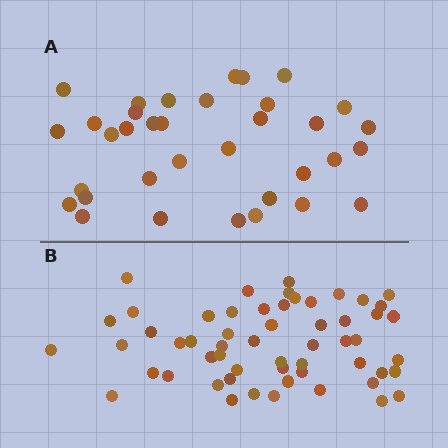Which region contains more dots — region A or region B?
Region B (the bottom region) has more dots.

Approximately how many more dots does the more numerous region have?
Region B has approximately 20 more dots than region A.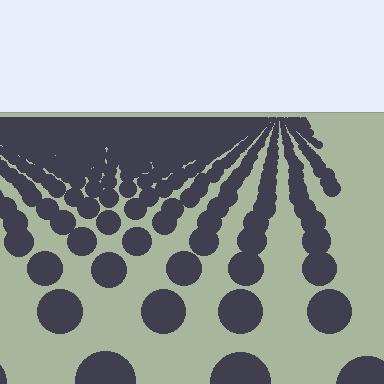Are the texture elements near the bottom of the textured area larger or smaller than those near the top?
Larger. Near the bottom, elements are closer to the viewer and appear at a bigger on-screen size.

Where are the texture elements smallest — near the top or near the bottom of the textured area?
Near the top.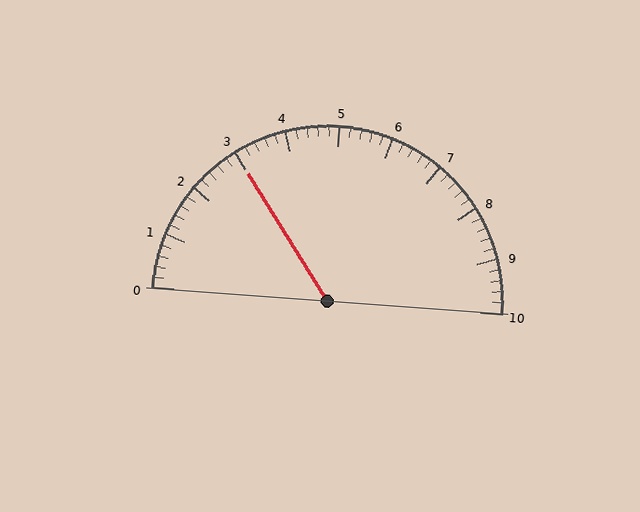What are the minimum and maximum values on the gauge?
The gauge ranges from 0 to 10.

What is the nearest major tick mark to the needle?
The nearest major tick mark is 3.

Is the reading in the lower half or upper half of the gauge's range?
The reading is in the lower half of the range (0 to 10).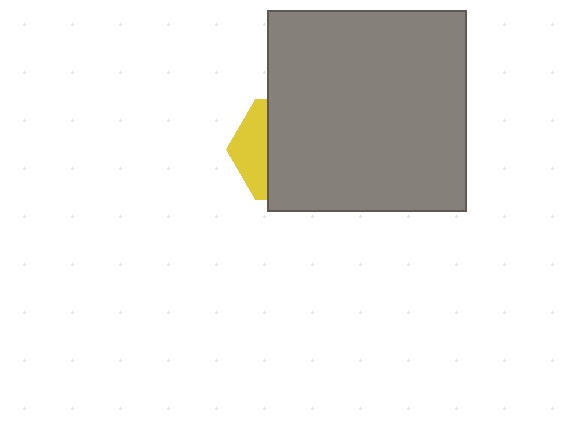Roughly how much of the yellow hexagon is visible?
A small part of it is visible (roughly 31%).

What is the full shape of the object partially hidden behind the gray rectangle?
The partially hidden object is a yellow hexagon.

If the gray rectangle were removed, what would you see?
You would see the complete yellow hexagon.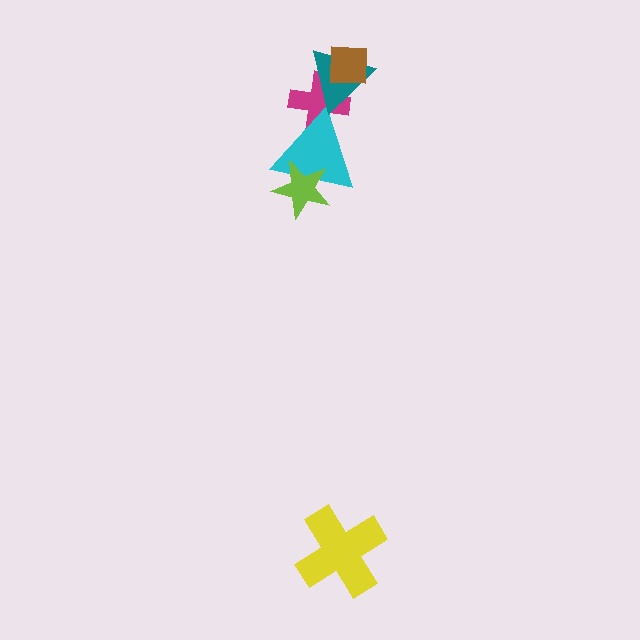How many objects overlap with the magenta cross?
3 objects overlap with the magenta cross.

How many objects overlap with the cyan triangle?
2 objects overlap with the cyan triangle.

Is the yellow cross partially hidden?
No, no other shape covers it.